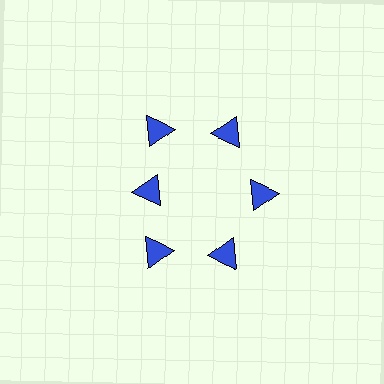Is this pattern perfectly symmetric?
No. The 6 blue triangles are arranged in a ring, but one element near the 9 o'clock position is pulled inward toward the center, breaking the 6-fold rotational symmetry.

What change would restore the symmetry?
The symmetry would be restored by moving it outward, back onto the ring so that all 6 triangles sit at equal angles and equal distance from the center.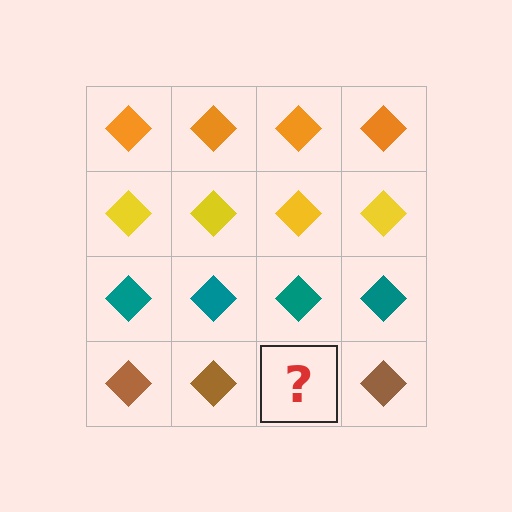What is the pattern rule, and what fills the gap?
The rule is that each row has a consistent color. The gap should be filled with a brown diamond.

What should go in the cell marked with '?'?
The missing cell should contain a brown diamond.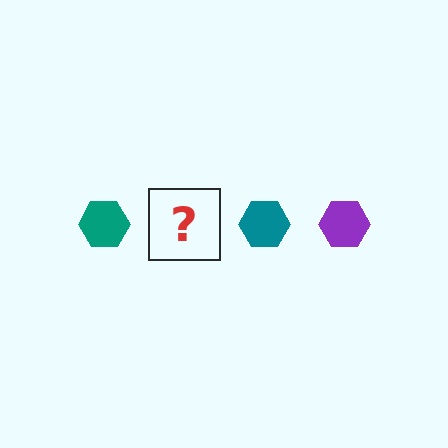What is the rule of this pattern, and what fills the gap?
The rule is that the pattern cycles through teal, purple hexagons. The gap should be filled with a purple hexagon.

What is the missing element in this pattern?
The missing element is a purple hexagon.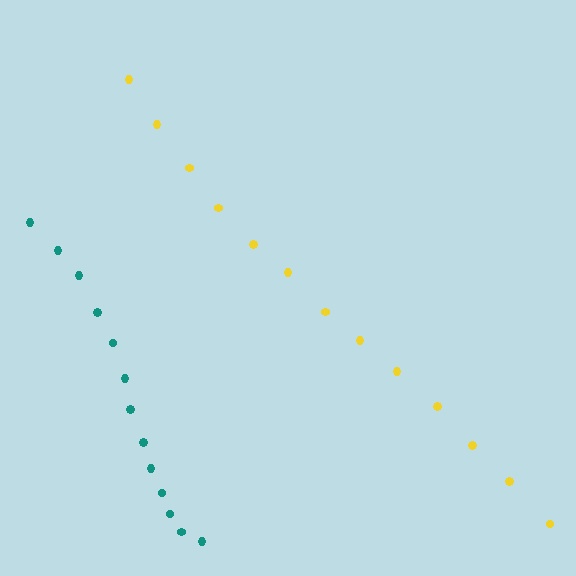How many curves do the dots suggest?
There are 2 distinct paths.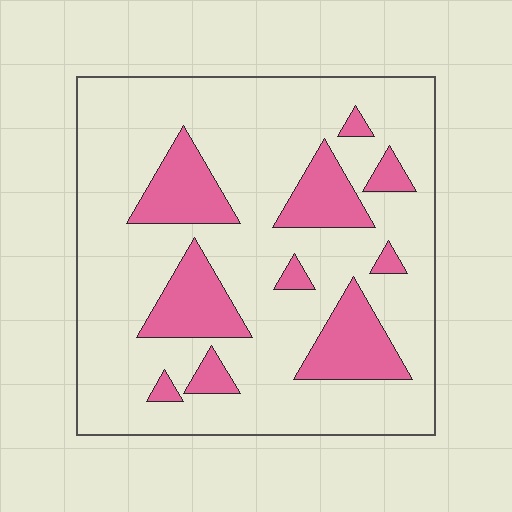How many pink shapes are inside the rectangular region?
10.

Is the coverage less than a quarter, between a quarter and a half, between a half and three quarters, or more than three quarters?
Less than a quarter.